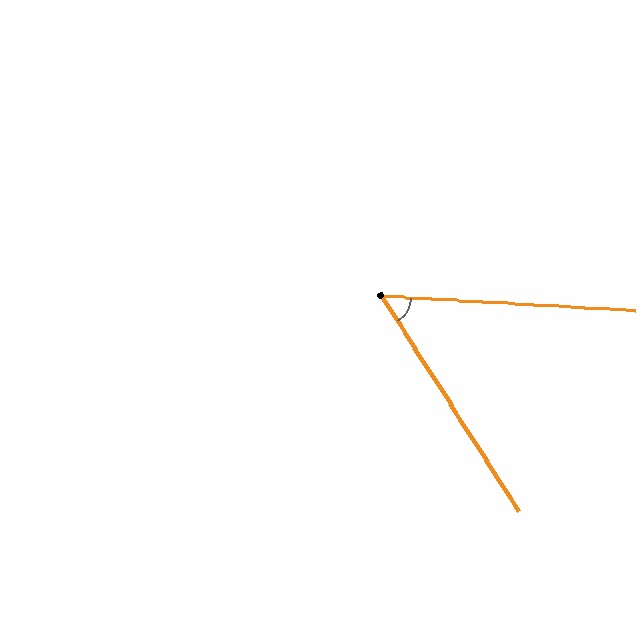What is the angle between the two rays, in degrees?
Approximately 54 degrees.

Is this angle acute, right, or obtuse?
It is acute.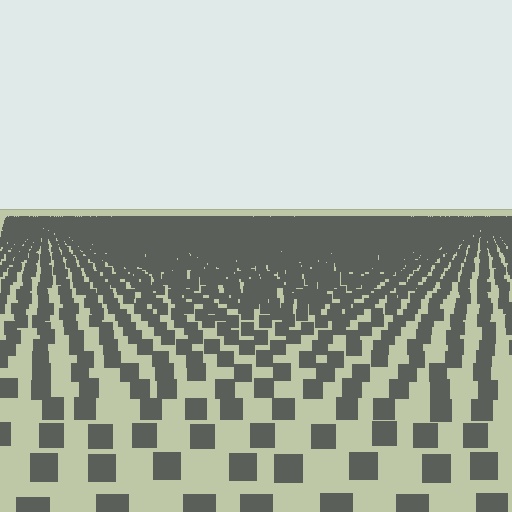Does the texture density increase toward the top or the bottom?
Density increases toward the top.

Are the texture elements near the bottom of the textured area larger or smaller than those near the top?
Larger. Near the bottom, elements are closer to the viewer and appear at a bigger on-screen size.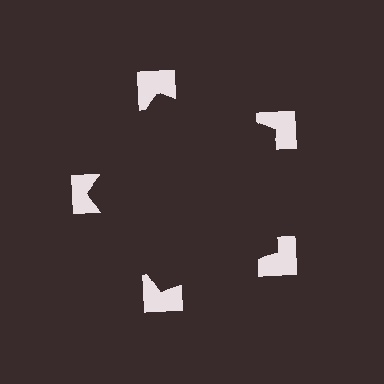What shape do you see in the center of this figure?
An illusory pentagon — its edges are inferred from the aligned wedge cuts in the notched squares, not physically drawn.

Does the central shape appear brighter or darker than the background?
It typically appears slightly darker than the background, even though no actual brightness change is drawn.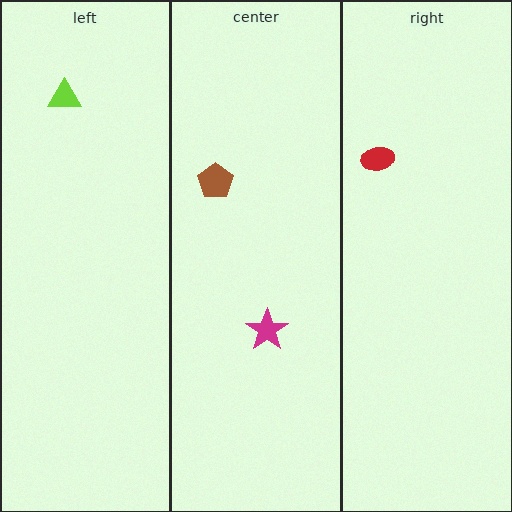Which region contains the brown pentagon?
The center region.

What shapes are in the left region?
The lime triangle.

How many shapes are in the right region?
1.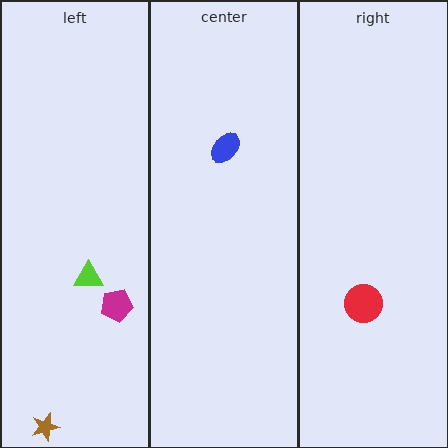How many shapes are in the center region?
1.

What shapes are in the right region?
The red circle.